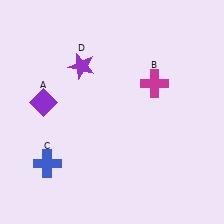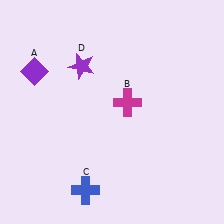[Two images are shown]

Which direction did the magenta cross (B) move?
The magenta cross (B) moved left.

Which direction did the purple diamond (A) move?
The purple diamond (A) moved up.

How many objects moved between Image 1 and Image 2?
3 objects moved between the two images.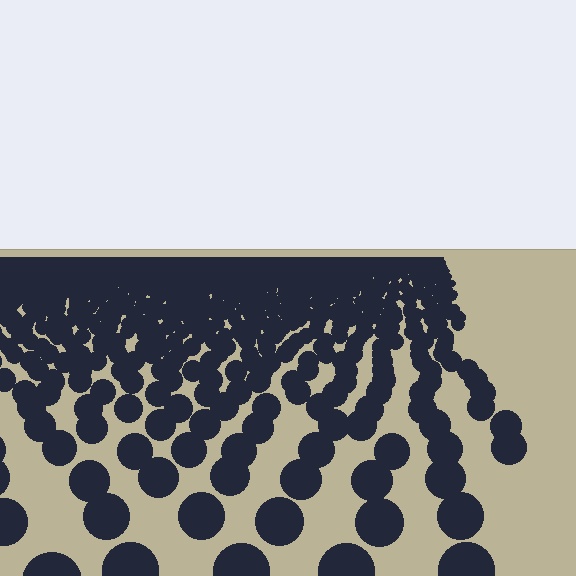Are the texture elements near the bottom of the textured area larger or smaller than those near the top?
Larger. Near the bottom, elements are closer to the viewer and appear at a bigger on-screen size.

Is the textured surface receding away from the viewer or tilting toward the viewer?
The surface is receding away from the viewer. Texture elements get smaller and denser toward the top.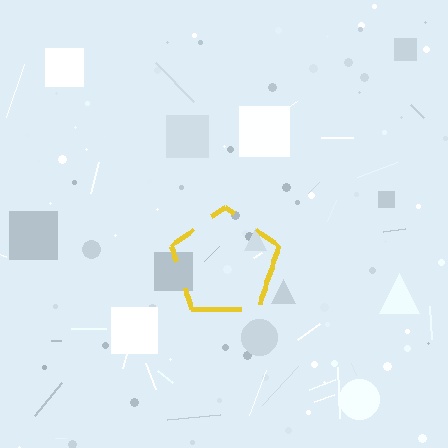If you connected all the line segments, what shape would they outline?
They would outline a pentagon.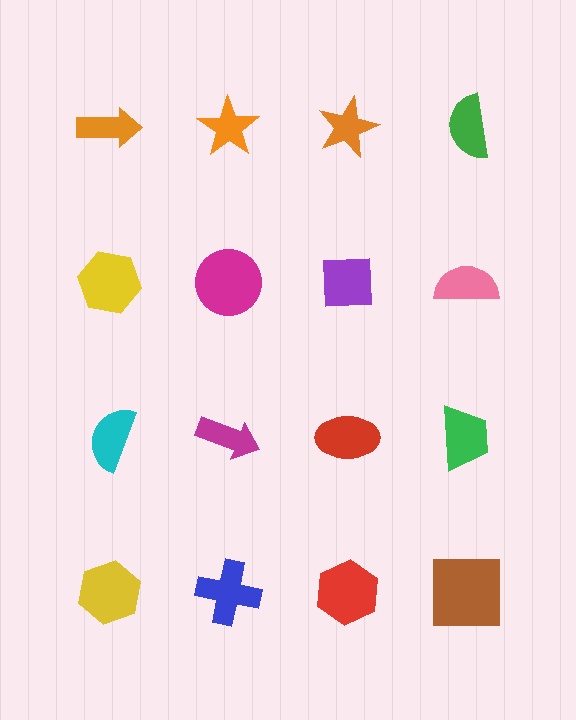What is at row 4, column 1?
A yellow hexagon.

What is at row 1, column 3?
An orange star.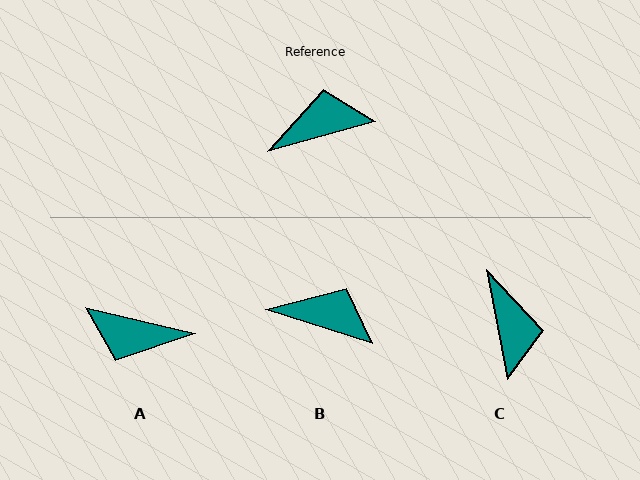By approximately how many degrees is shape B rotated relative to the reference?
Approximately 33 degrees clockwise.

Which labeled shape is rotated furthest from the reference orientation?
A, about 151 degrees away.